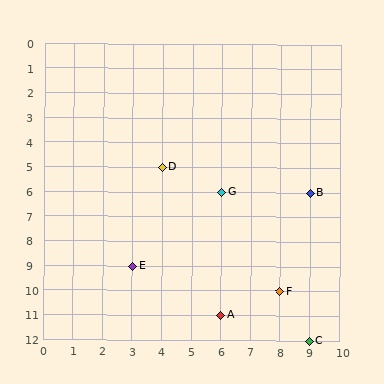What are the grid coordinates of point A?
Point A is at grid coordinates (6, 11).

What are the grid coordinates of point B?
Point B is at grid coordinates (9, 6).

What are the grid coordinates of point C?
Point C is at grid coordinates (9, 12).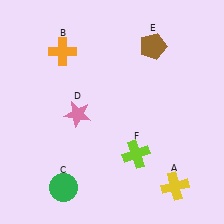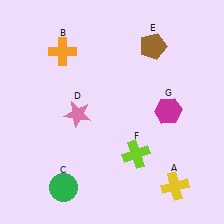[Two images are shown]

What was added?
A magenta hexagon (G) was added in Image 2.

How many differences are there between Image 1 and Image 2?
There is 1 difference between the two images.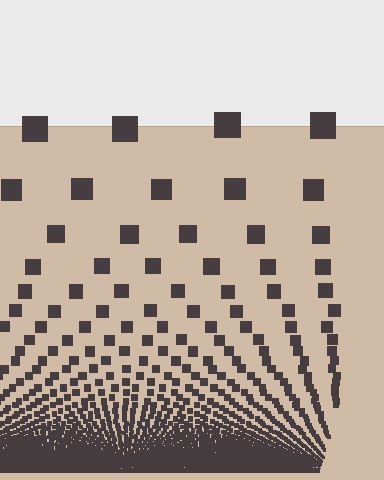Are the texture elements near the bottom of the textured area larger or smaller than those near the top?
Smaller. The gradient is inverted — elements near the bottom are smaller and denser.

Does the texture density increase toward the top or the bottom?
Density increases toward the bottom.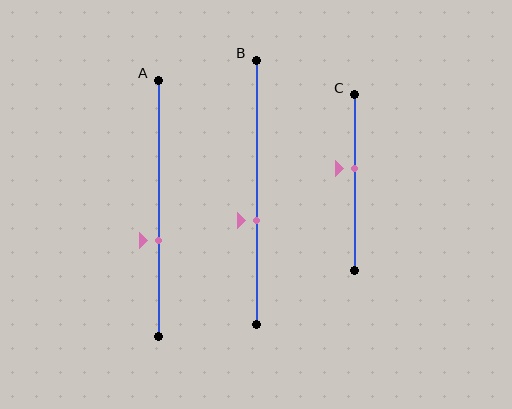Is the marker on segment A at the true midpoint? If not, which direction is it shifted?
No, the marker on segment A is shifted downward by about 13% of the segment length.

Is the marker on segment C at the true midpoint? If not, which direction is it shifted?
No, the marker on segment C is shifted upward by about 8% of the segment length.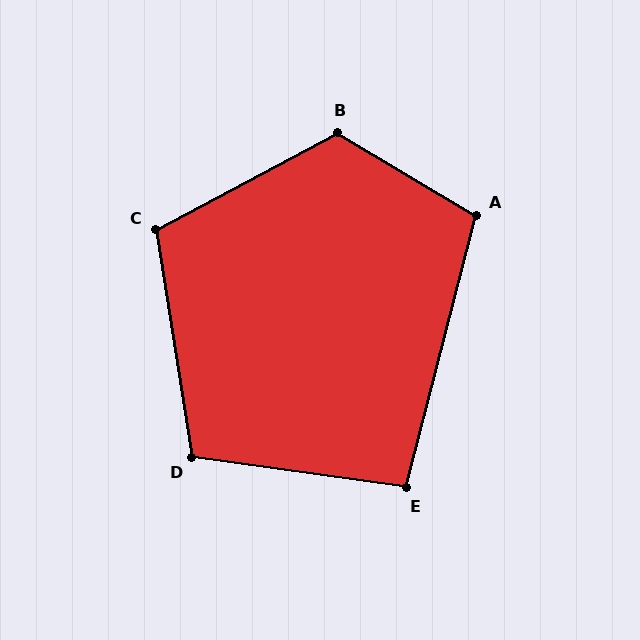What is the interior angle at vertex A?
Approximately 106 degrees (obtuse).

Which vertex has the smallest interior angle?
E, at approximately 97 degrees.